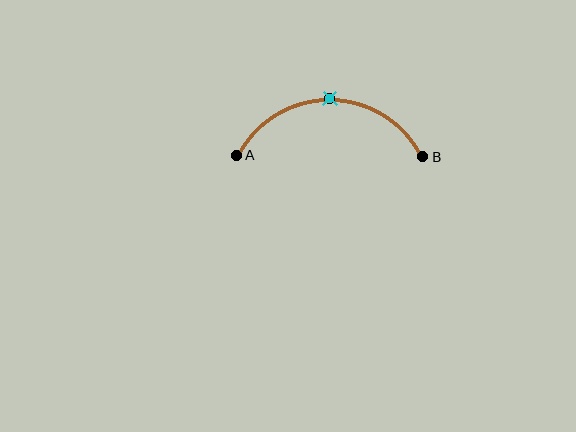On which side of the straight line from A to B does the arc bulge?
The arc bulges above the straight line connecting A and B.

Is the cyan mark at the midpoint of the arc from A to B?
Yes. The cyan mark lies on the arc at equal arc-length from both A and B — it is the arc midpoint.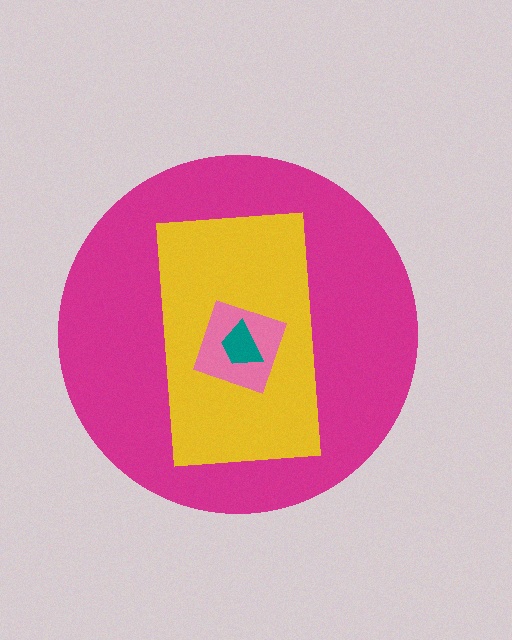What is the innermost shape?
The teal trapezoid.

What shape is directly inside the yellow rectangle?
The pink diamond.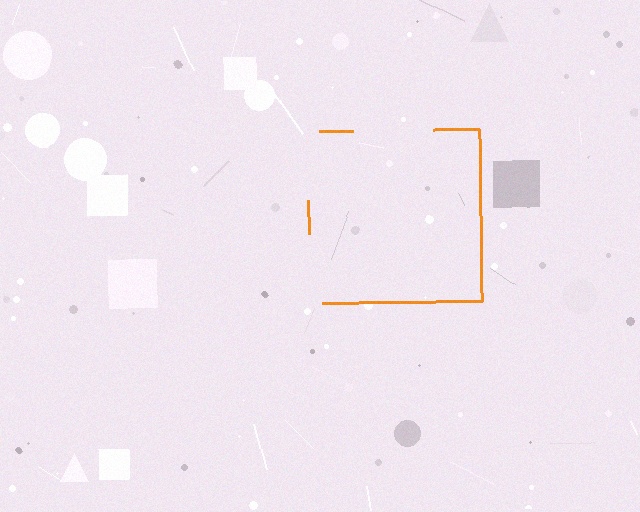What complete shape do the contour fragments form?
The contour fragments form a square.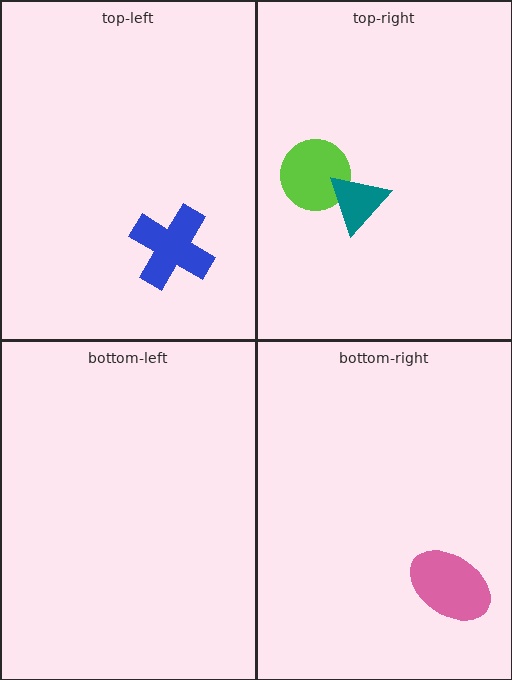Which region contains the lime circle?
The top-right region.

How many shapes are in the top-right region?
2.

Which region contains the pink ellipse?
The bottom-right region.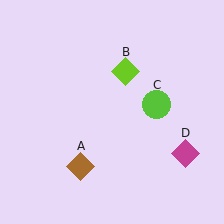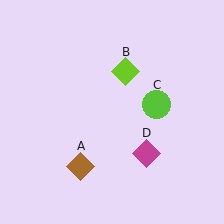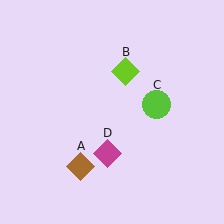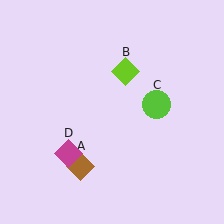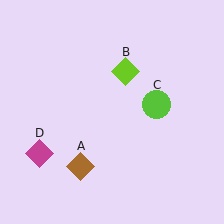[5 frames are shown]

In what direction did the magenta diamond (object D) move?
The magenta diamond (object D) moved left.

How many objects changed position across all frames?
1 object changed position: magenta diamond (object D).